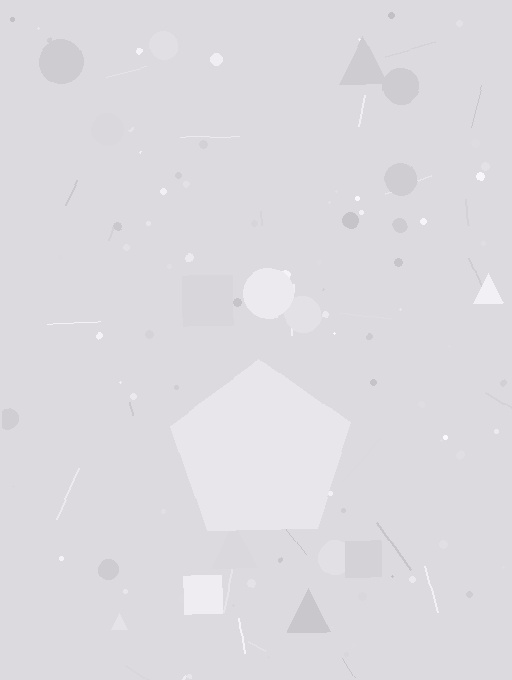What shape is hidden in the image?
A pentagon is hidden in the image.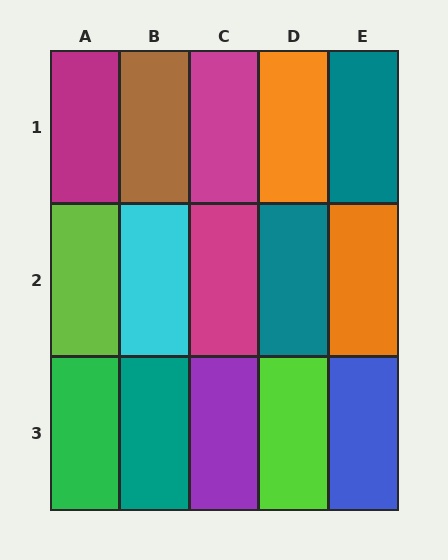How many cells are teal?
3 cells are teal.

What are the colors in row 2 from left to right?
Lime, cyan, magenta, teal, orange.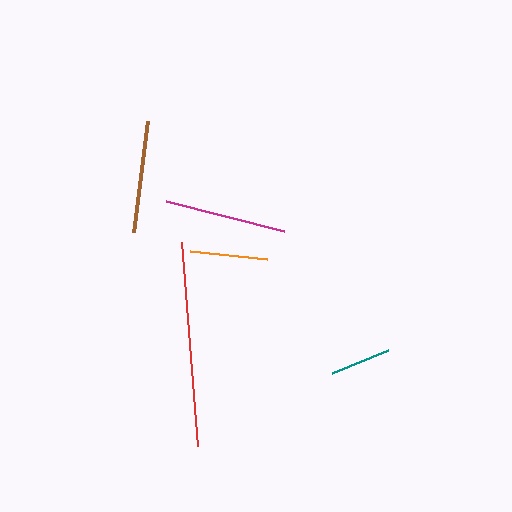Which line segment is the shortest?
The teal line is the shortest at approximately 61 pixels.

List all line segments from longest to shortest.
From longest to shortest: red, magenta, brown, orange, teal.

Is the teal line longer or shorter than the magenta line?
The magenta line is longer than the teal line.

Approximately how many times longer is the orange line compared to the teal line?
The orange line is approximately 1.3 times the length of the teal line.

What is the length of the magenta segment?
The magenta segment is approximately 122 pixels long.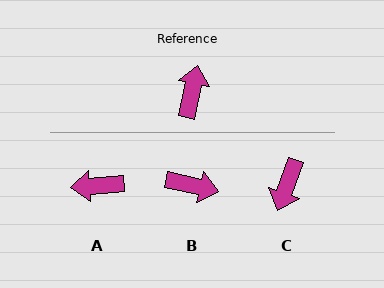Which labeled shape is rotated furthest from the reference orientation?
C, about 173 degrees away.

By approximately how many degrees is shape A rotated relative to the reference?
Approximately 107 degrees counter-clockwise.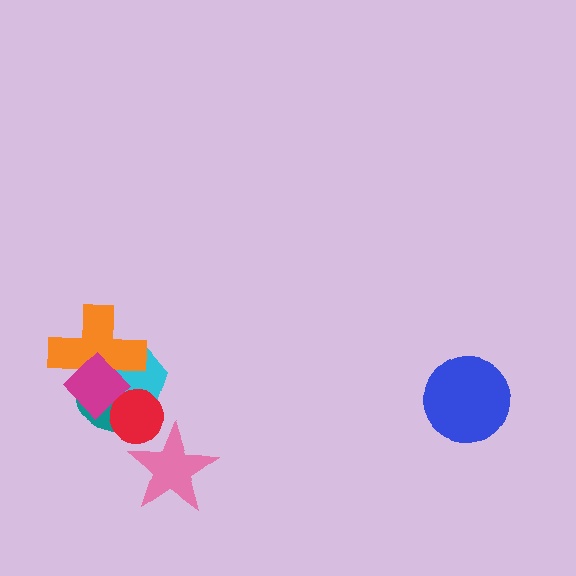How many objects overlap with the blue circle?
0 objects overlap with the blue circle.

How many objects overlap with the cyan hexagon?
4 objects overlap with the cyan hexagon.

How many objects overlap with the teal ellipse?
4 objects overlap with the teal ellipse.